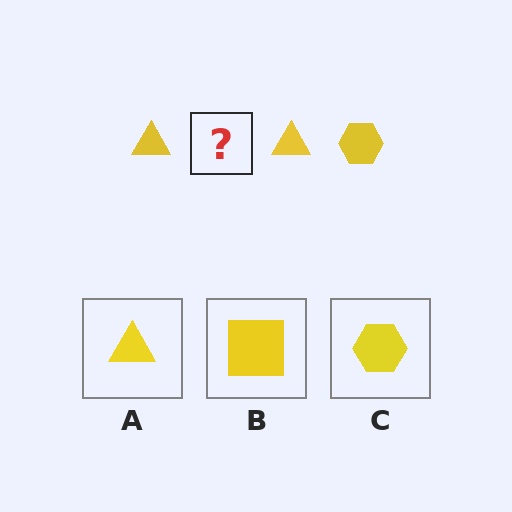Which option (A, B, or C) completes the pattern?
C.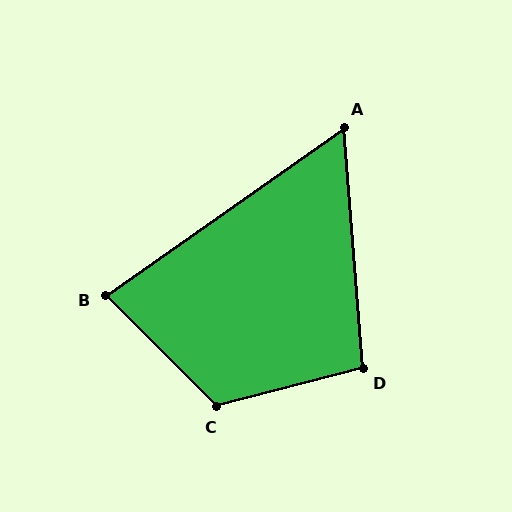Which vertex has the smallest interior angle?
A, at approximately 59 degrees.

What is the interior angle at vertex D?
Approximately 100 degrees (obtuse).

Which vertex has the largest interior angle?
C, at approximately 121 degrees.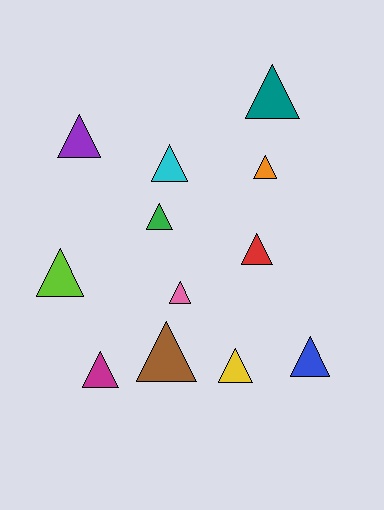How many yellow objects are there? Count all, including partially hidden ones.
There is 1 yellow object.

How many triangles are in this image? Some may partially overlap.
There are 12 triangles.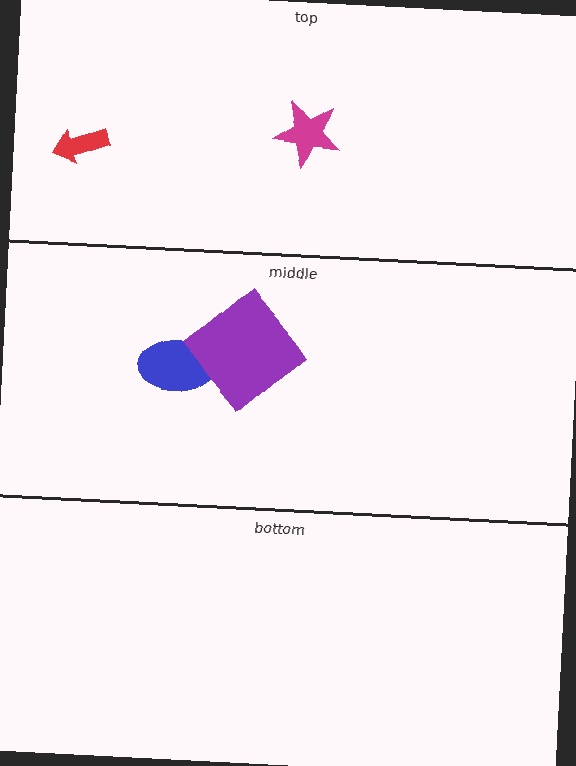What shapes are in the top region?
The magenta star, the red arrow.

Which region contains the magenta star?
The top region.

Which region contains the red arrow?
The top region.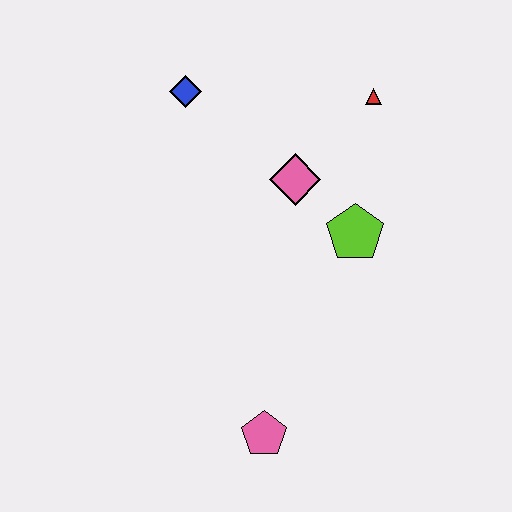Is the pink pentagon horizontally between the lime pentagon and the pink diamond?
No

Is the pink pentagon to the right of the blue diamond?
Yes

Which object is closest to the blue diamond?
The pink diamond is closest to the blue diamond.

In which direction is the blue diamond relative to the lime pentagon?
The blue diamond is to the left of the lime pentagon.